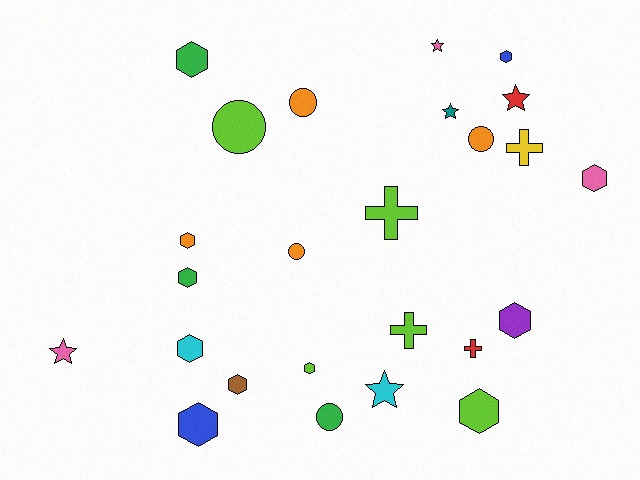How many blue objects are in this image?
There are 2 blue objects.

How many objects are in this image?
There are 25 objects.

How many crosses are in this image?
There are 4 crosses.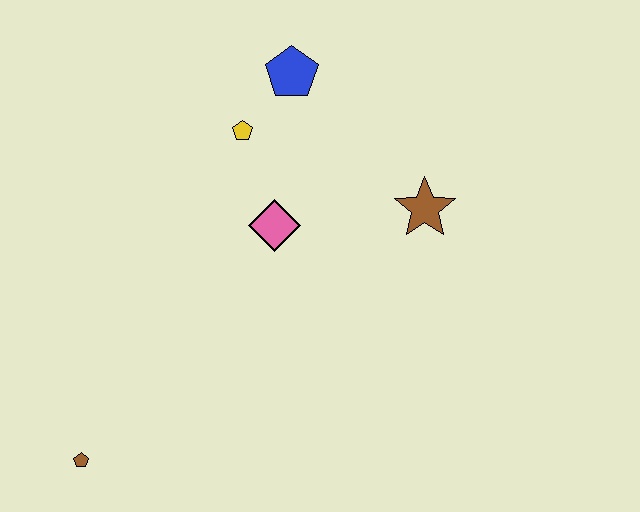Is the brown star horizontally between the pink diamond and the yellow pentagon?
No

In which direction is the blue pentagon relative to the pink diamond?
The blue pentagon is above the pink diamond.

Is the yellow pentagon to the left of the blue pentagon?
Yes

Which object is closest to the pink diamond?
The yellow pentagon is closest to the pink diamond.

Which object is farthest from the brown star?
The brown pentagon is farthest from the brown star.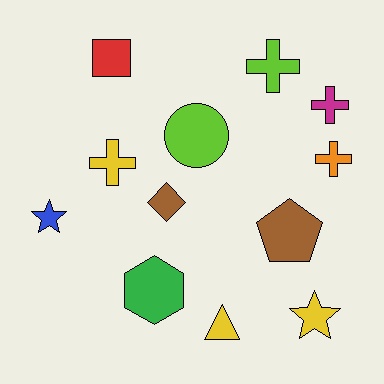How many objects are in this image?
There are 12 objects.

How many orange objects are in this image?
There is 1 orange object.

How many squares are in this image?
There is 1 square.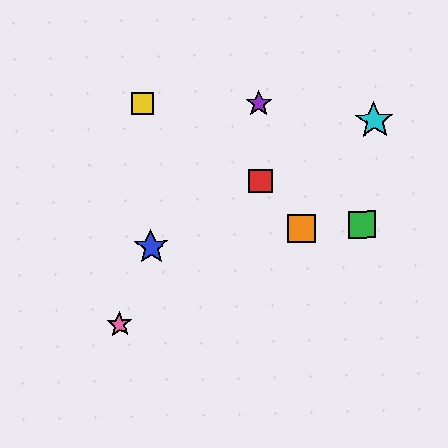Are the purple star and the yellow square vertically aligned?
No, the purple star is at x≈259 and the yellow square is at x≈142.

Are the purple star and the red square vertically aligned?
Yes, both are at x≈259.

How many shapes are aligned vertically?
2 shapes (the red square, the purple star) are aligned vertically.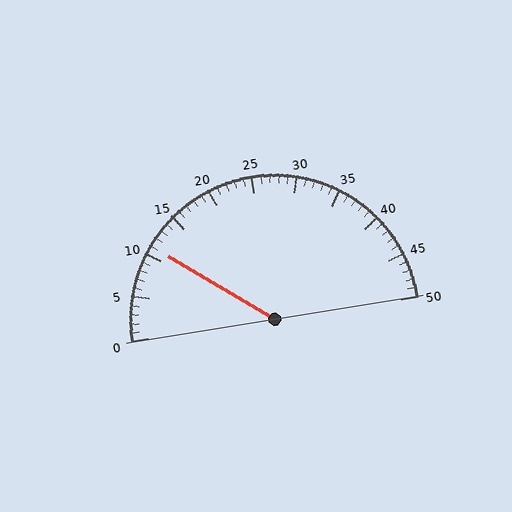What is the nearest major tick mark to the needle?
The nearest major tick mark is 10.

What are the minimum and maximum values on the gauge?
The gauge ranges from 0 to 50.